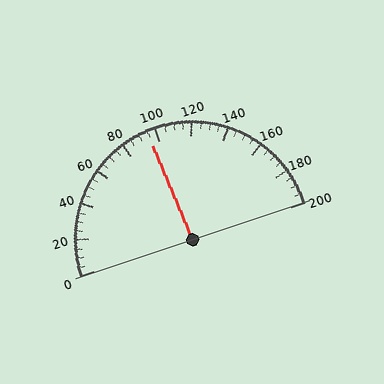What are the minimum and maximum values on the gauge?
The gauge ranges from 0 to 200.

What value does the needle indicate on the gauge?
The needle indicates approximately 95.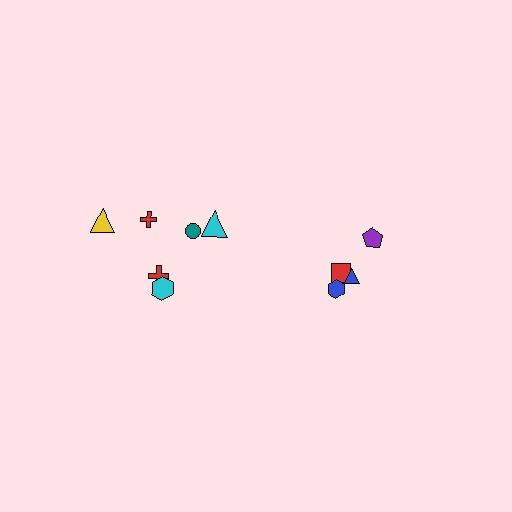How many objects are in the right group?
There are 4 objects.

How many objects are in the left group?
There are 6 objects.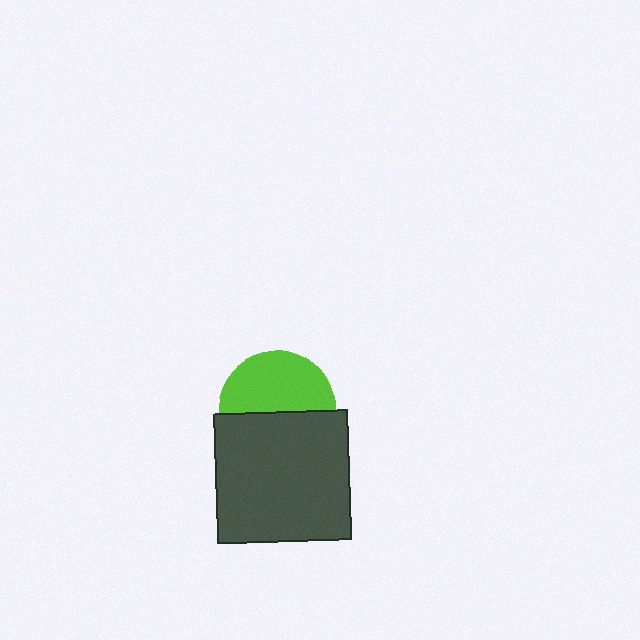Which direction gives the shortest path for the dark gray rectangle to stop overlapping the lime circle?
Moving down gives the shortest separation.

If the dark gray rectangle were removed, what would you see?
You would see the complete lime circle.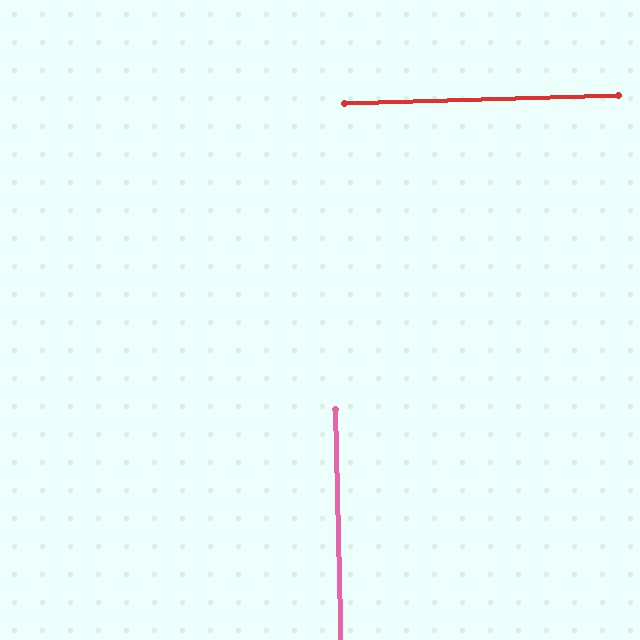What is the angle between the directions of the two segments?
Approximately 90 degrees.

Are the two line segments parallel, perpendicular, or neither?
Perpendicular — they meet at approximately 90°.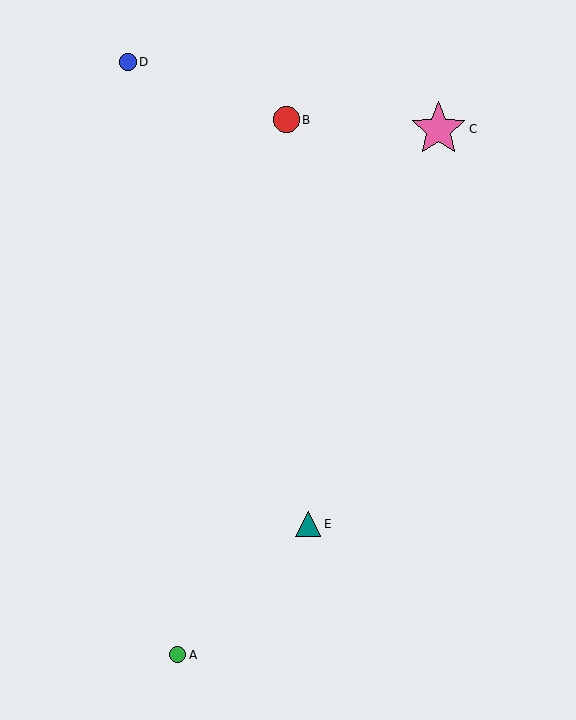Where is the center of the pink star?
The center of the pink star is at (439, 129).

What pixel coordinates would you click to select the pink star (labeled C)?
Click at (439, 129) to select the pink star C.